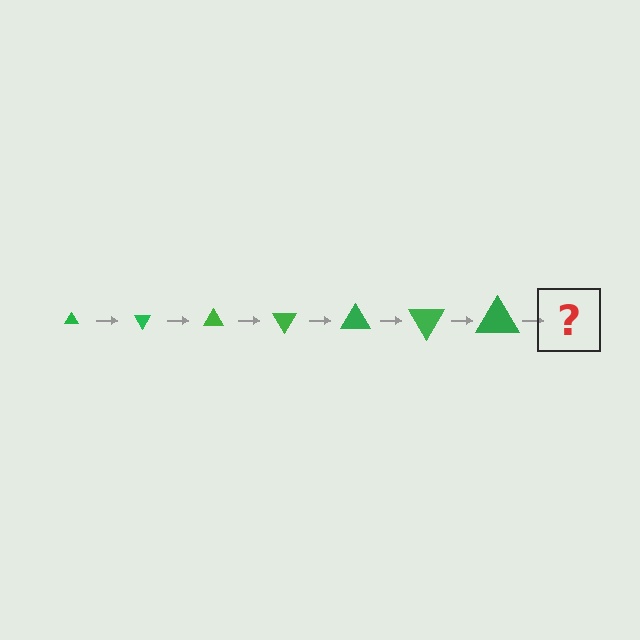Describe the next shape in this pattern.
It should be a triangle, larger than the previous one and rotated 420 degrees from the start.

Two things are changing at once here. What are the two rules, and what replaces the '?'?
The two rules are that the triangle grows larger each step and it rotates 60 degrees each step. The '?' should be a triangle, larger than the previous one and rotated 420 degrees from the start.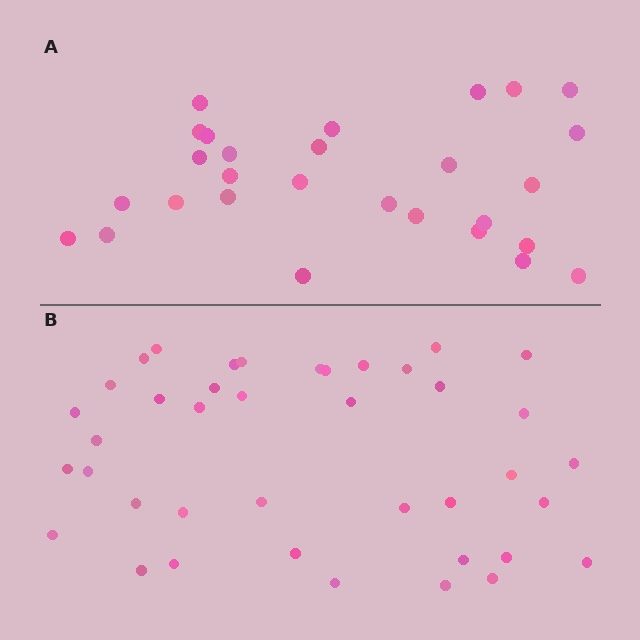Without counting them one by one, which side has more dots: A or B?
Region B (the bottom region) has more dots.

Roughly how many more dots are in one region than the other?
Region B has roughly 12 or so more dots than region A.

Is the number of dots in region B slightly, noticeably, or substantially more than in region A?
Region B has noticeably more, but not dramatically so. The ratio is roughly 1.4 to 1.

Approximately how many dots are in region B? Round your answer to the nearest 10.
About 40 dots.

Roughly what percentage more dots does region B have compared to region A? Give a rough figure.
About 45% more.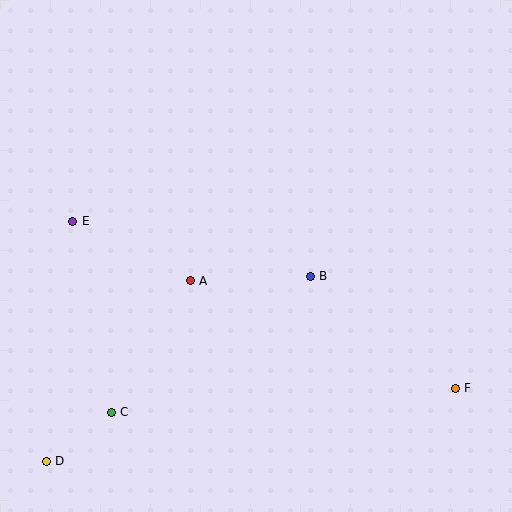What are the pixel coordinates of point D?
Point D is at (46, 461).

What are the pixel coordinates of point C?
Point C is at (111, 412).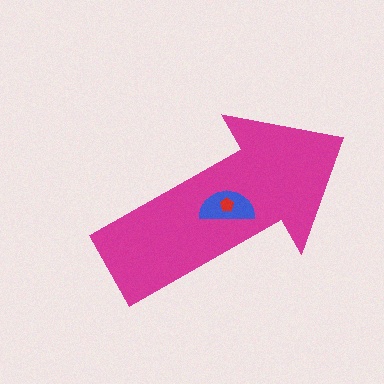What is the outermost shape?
The magenta arrow.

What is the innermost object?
The red pentagon.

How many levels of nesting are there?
3.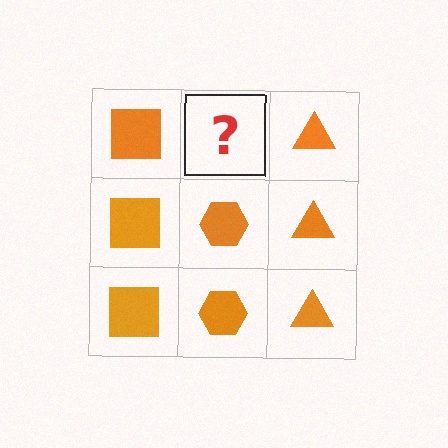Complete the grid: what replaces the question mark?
The question mark should be replaced with an orange hexagon.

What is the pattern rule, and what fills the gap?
The rule is that each column has a consistent shape. The gap should be filled with an orange hexagon.